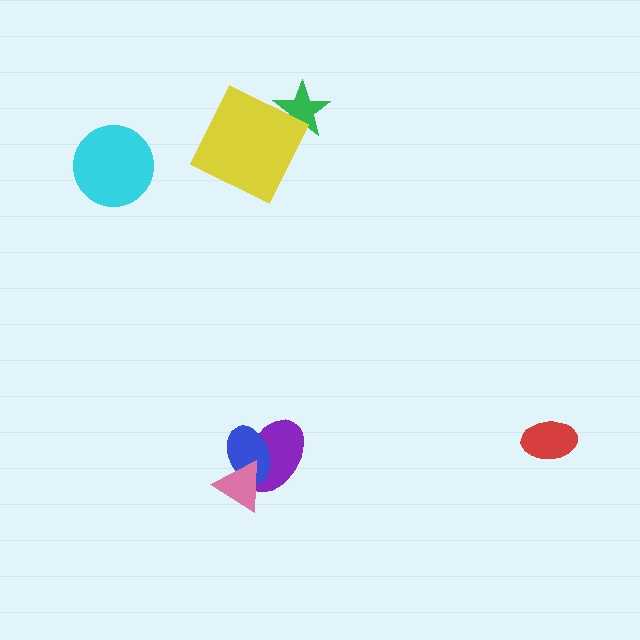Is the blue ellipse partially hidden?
Yes, it is partially covered by another shape.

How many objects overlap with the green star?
1 object overlaps with the green star.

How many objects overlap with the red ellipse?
0 objects overlap with the red ellipse.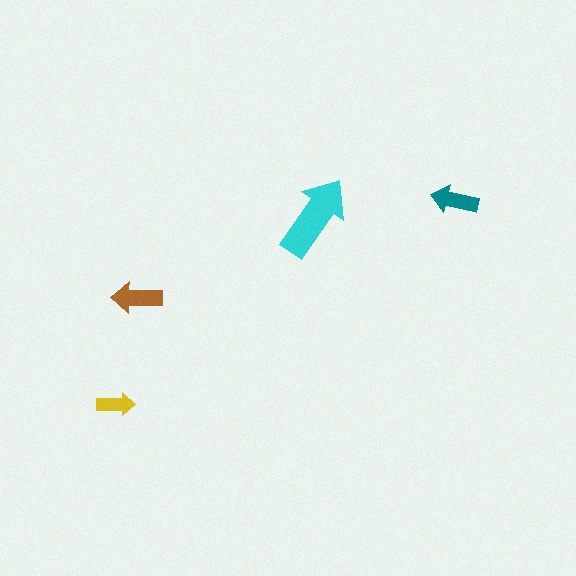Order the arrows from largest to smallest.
the cyan one, the brown one, the teal one, the yellow one.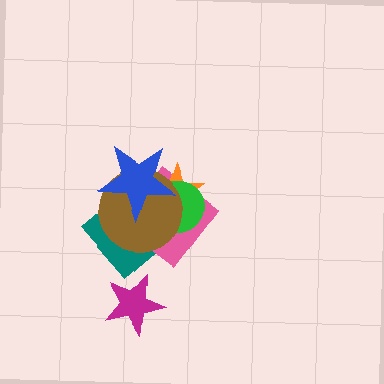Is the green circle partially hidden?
Yes, it is partially covered by another shape.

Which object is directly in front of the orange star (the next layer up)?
The green circle is directly in front of the orange star.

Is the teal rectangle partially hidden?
Yes, it is partially covered by another shape.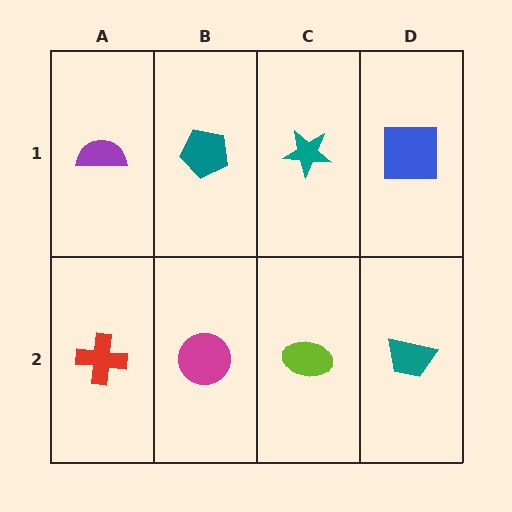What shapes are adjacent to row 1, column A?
A red cross (row 2, column A), a teal pentagon (row 1, column B).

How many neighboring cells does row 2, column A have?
2.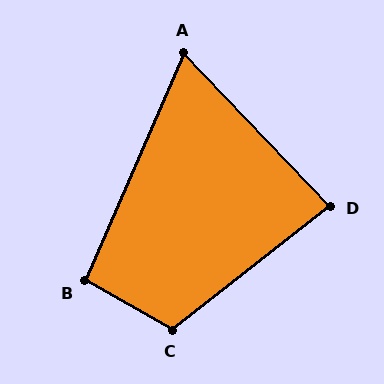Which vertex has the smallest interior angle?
A, at approximately 67 degrees.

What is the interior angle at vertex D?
Approximately 84 degrees (acute).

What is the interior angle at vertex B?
Approximately 96 degrees (obtuse).